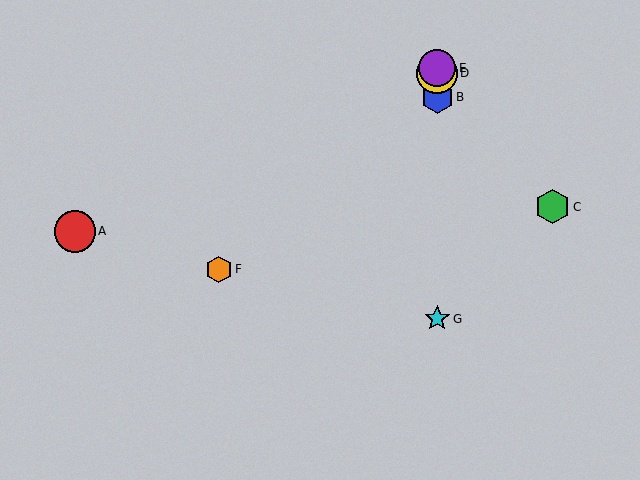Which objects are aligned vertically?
Objects B, D, E, G are aligned vertically.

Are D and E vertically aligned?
Yes, both are at x≈437.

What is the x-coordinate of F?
Object F is at x≈219.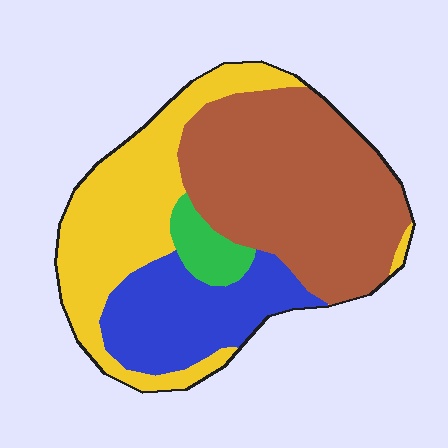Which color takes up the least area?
Green, at roughly 5%.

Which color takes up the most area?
Brown, at roughly 45%.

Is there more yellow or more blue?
Yellow.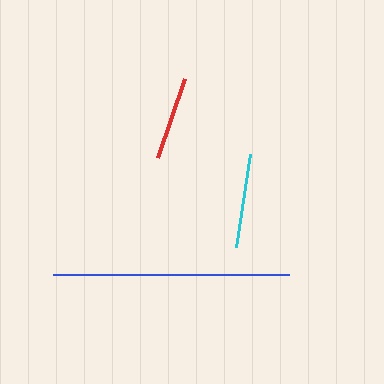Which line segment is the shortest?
The red line is the shortest at approximately 84 pixels.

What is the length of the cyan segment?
The cyan segment is approximately 94 pixels long.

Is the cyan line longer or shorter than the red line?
The cyan line is longer than the red line.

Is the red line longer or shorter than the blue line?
The blue line is longer than the red line.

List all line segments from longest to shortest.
From longest to shortest: blue, cyan, red.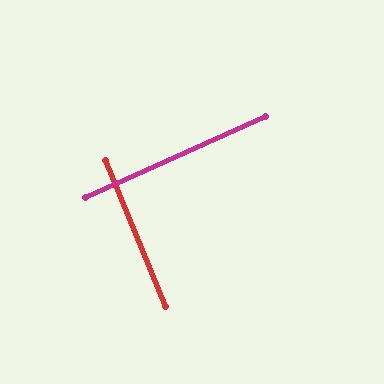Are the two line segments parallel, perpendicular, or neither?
Perpendicular — they meet at approximately 88°.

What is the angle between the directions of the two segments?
Approximately 88 degrees.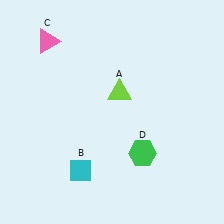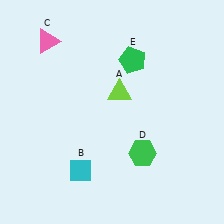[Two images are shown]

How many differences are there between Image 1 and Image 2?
There is 1 difference between the two images.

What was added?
A green pentagon (E) was added in Image 2.